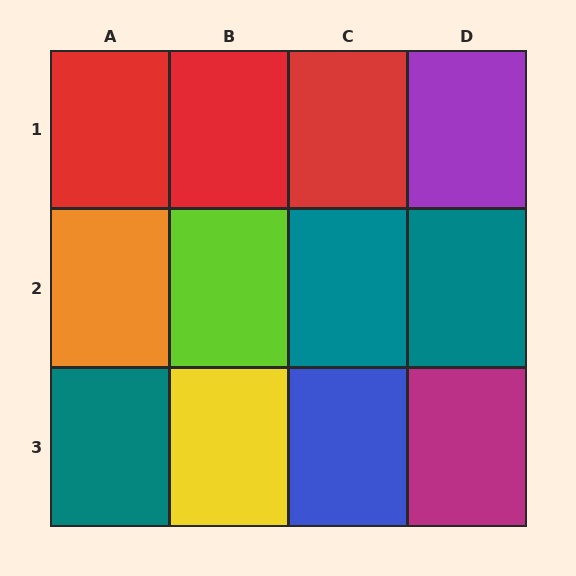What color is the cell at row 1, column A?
Red.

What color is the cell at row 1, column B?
Red.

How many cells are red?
3 cells are red.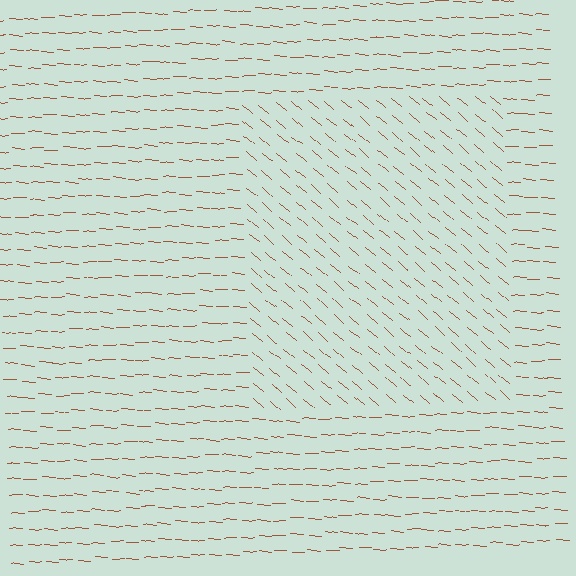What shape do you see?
I see a rectangle.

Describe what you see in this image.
The image is filled with small brown line segments. A rectangle region in the image has lines oriented differently from the surrounding lines, creating a visible texture boundary.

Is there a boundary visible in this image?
Yes, there is a texture boundary formed by a change in line orientation.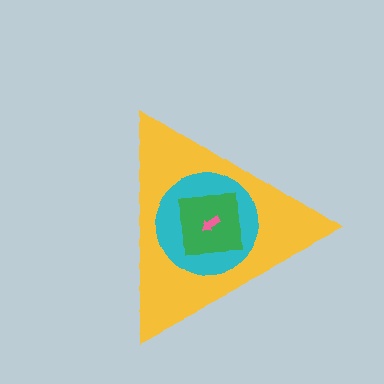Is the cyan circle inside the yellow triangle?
Yes.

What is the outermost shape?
The yellow triangle.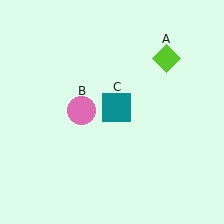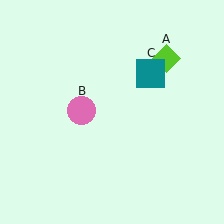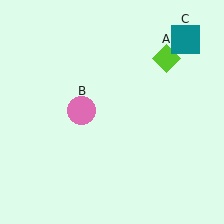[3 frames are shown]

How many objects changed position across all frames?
1 object changed position: teal square (object C).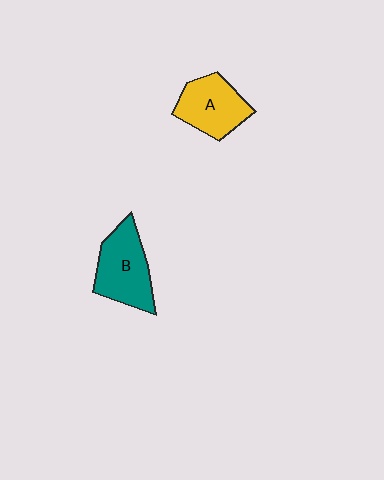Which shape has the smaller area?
Shape A (yellow).